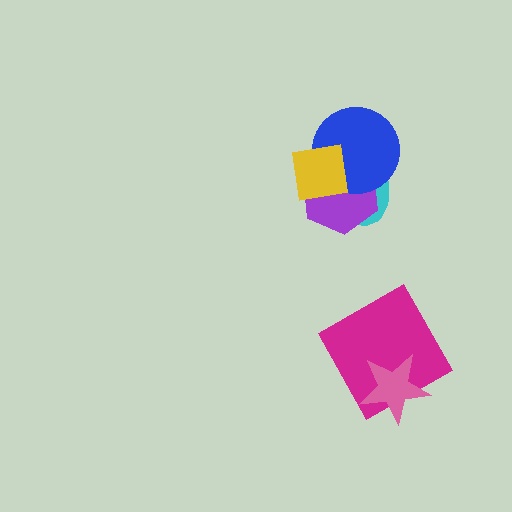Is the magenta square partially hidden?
Yes, it is partially covered by another shape.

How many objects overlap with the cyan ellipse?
3 objects overlap with the cyan ellipse.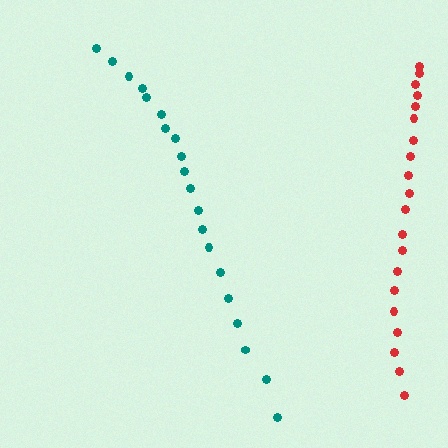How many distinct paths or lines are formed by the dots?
There are 2 distinct paths.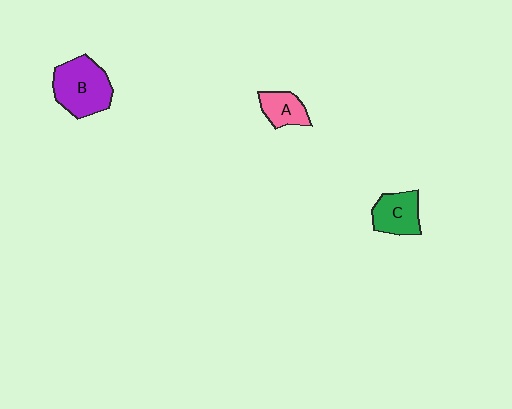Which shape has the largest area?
Shape B (purple).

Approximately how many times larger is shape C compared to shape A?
Approximately 1.3 times.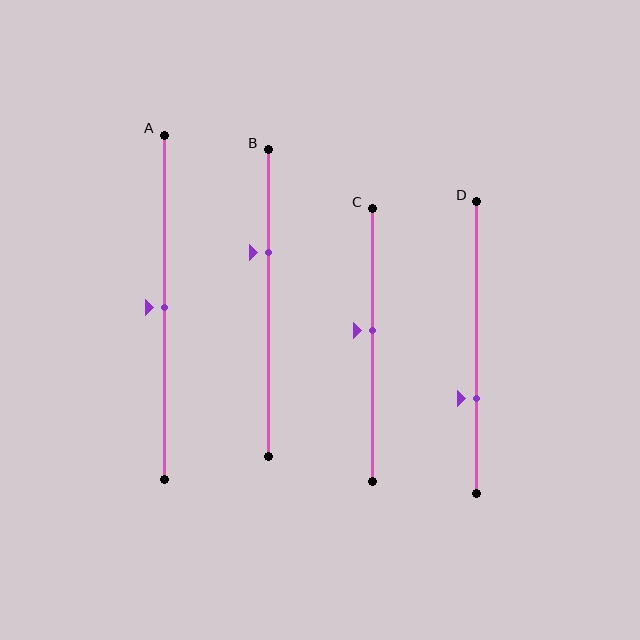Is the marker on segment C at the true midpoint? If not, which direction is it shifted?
No, the marker on segment C is shifted upward by about 5% of the segment length.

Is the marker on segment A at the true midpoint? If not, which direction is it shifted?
Yes, the marker on segment A is at the true midpoint.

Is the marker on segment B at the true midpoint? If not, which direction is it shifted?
No, the marker on segment B is shifted upward by about 17% of the segment length.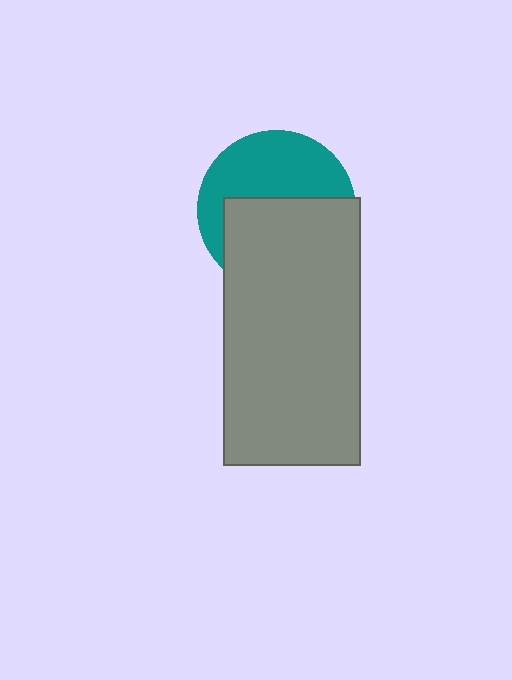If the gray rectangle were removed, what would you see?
You would see the complete teal circle.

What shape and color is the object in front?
The object in front is a gray rectangle.